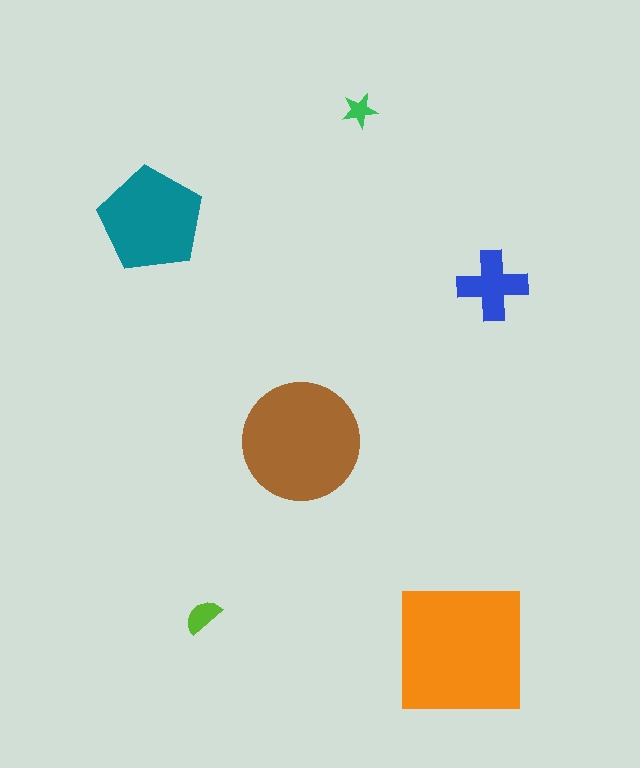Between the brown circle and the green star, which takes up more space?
The brown circle.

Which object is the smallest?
The green star.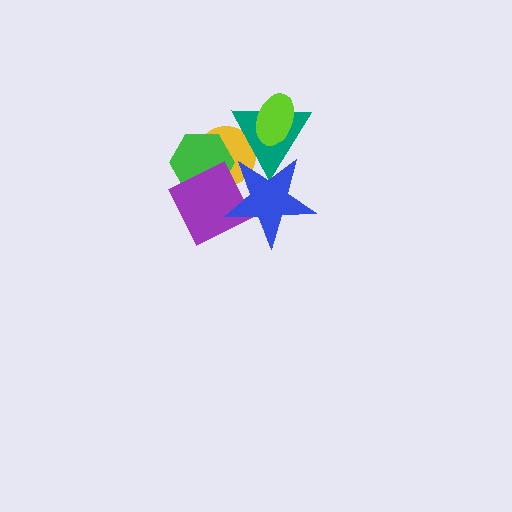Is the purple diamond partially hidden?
Yes, it is partially covered by another shape.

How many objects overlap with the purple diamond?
3 objects overlap with the purple diamond.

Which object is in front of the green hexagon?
The purple diamond is in front of the green hexagon.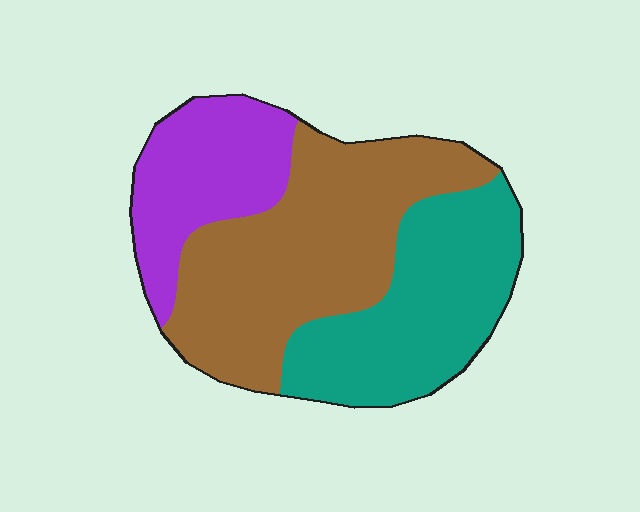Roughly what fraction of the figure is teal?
Teal takes up between a sixth and a third of the figure.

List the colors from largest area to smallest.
From largest to smallest: brown, teal, purple.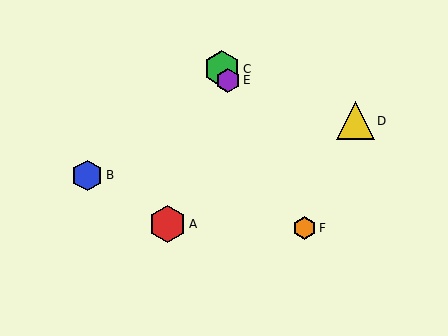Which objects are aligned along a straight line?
Objects C, E, F are aligned along a straight line.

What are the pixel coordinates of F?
Object F is at (304, 228).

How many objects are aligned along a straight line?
3 objects (C, E, F) are aligned along a straight line.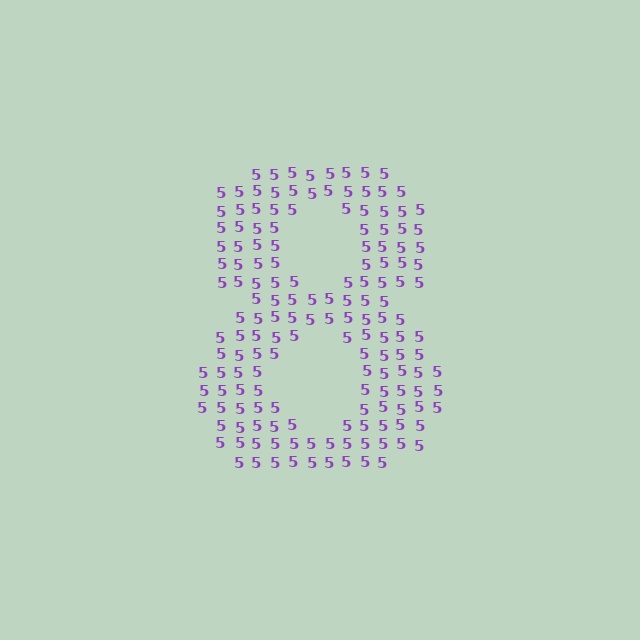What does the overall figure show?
The overall figure shows the digit 8.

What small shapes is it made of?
It is made of small digit 5's.